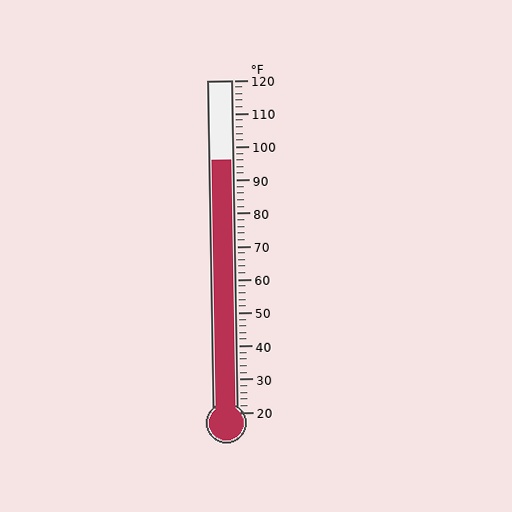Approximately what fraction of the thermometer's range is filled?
The thermometer is filled to approximately 75% of its range.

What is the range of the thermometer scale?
The thermometer scale ranges from 20°F to 120°F.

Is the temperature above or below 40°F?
The temperature is above 40°F.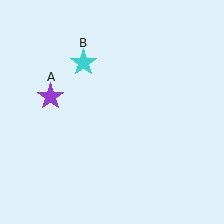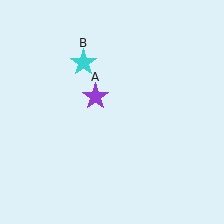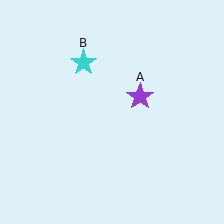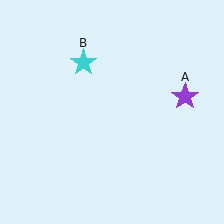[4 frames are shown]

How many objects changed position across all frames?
1 object changed position: purple star (object A).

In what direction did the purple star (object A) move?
The purple star (object A) moved right.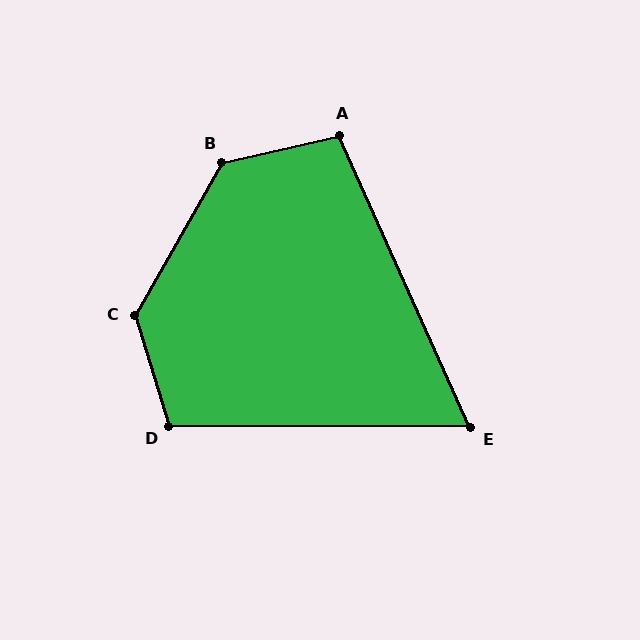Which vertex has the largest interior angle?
C, at approximately 133 degrees.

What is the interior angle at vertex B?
Approximately 133 degrees (obtuse).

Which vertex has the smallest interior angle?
E, at approximately 66 degrees.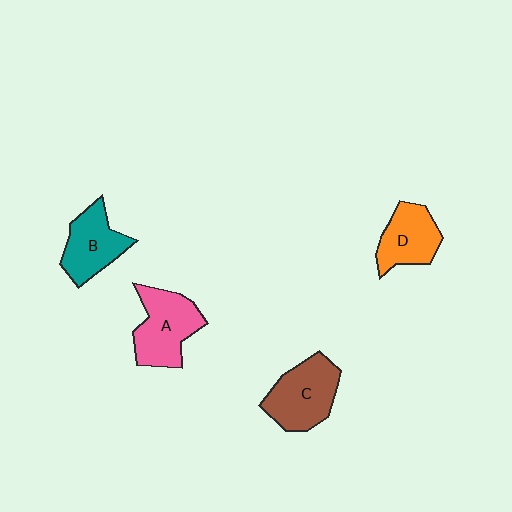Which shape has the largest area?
Shape A (pink).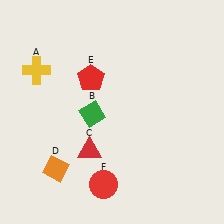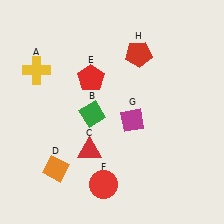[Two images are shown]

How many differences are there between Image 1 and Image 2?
There are 2 differences between the two images.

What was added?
A magenta diamond (G), a red pentagon (H) were added in Image 2.